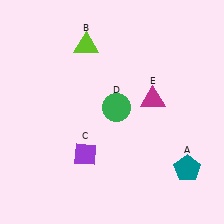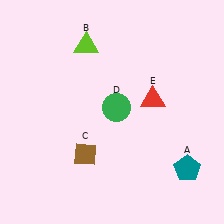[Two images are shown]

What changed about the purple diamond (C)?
In Image 1, C is purple. In Image 2, it changed to brown.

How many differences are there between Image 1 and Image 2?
There are 2 differences between the two images.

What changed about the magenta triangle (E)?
In Image 1, E is magenta. In Image 2, it changed to red.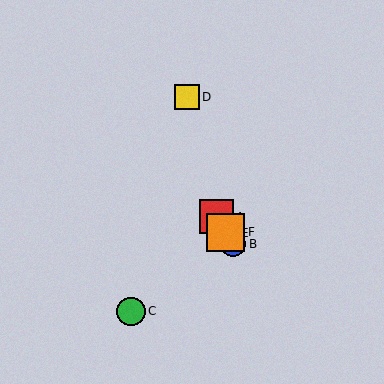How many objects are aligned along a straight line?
4 objects (A, B, E, F) are aligned along a straight line.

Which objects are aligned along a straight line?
Objects A, B, E, F are aligned along a straight line.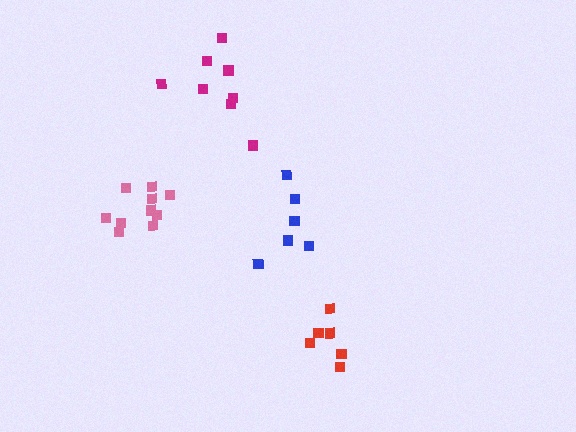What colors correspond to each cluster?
The clusters are colored: blue, pink, red, magenta.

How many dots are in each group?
Group 1: 6 dots, Group 2: 10 dots, Group 3: 6 dots, Group 4: 8 dots (30 total).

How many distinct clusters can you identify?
There are 4 distinct clusters.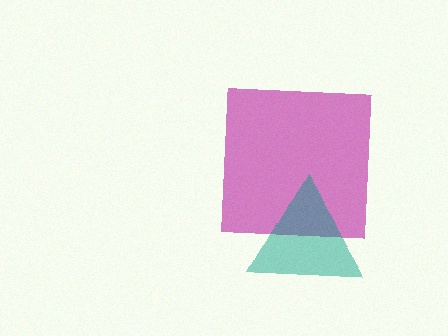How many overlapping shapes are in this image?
There are 2 overlapping shapes in the image.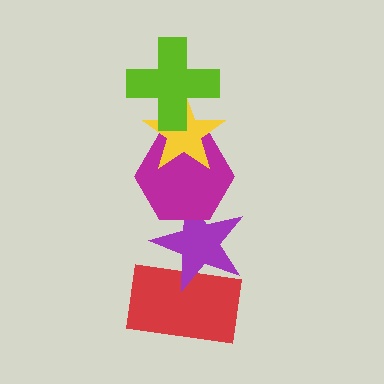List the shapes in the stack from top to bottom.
From top to bottom: the lime cross, the yellow star, the magenta hexagon, the purple star, the red rectangle.